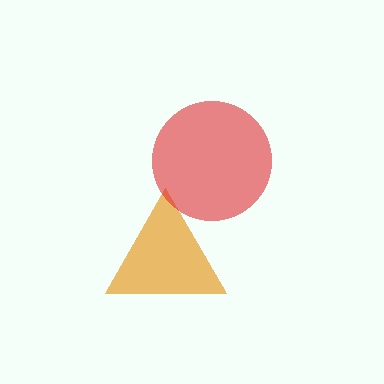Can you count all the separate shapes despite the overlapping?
Yes, there are 2 separate shapes.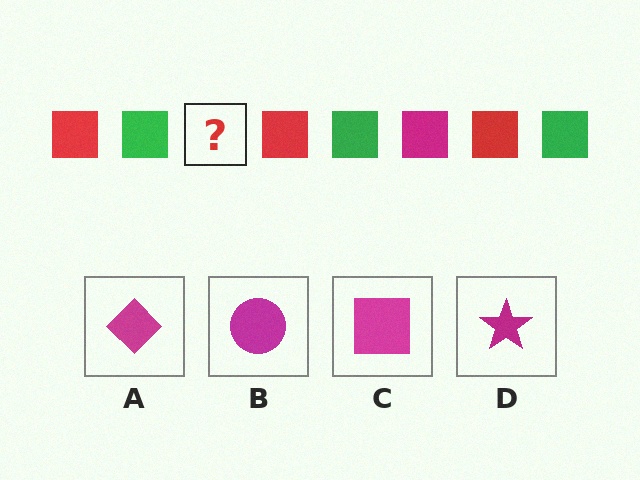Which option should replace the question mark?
Option C.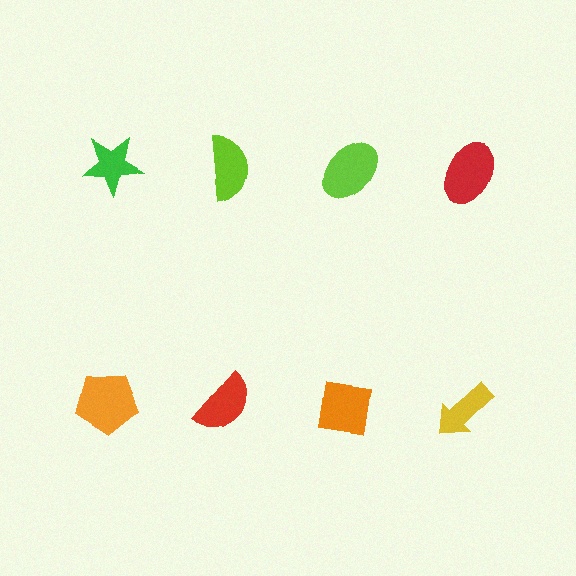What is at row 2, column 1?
An orange pentagon.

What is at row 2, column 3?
An orange square.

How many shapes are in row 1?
4 shapes.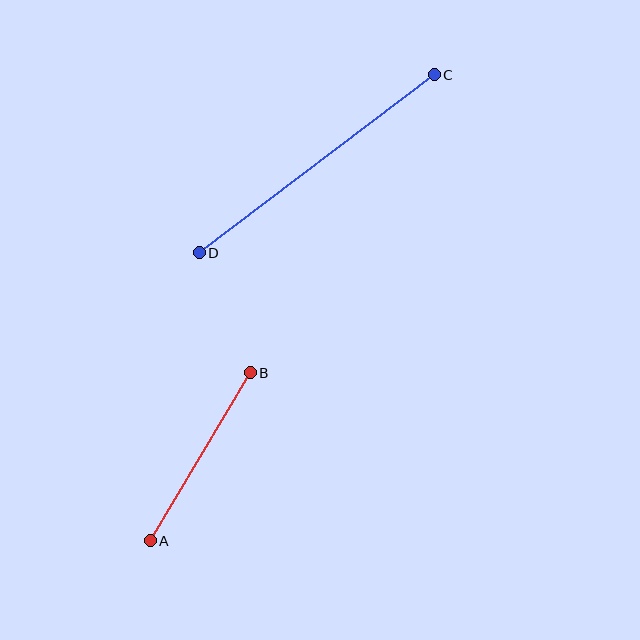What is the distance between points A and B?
The distance is approximately 196 pixels.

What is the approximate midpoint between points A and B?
The midpoint is at approximately (200, 457) pixels.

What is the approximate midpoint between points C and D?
The midpoint is at approximately (317, 164) pixels.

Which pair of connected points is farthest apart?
Points C and D are farthest apart.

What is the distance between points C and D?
The distance is approximately 295 pixels.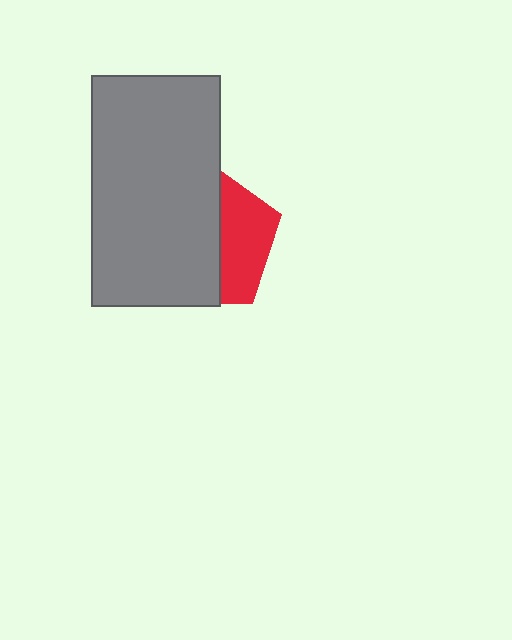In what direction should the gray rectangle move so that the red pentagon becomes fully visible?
The gray rectangle should move left. That is the shortest direction to clear the overlap and leave the red pentagon fully visible.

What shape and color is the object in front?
The object in front is a gray rectangle.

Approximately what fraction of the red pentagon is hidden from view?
Roughly 64% of the red pentagon is hidden behind the gray rectangle.